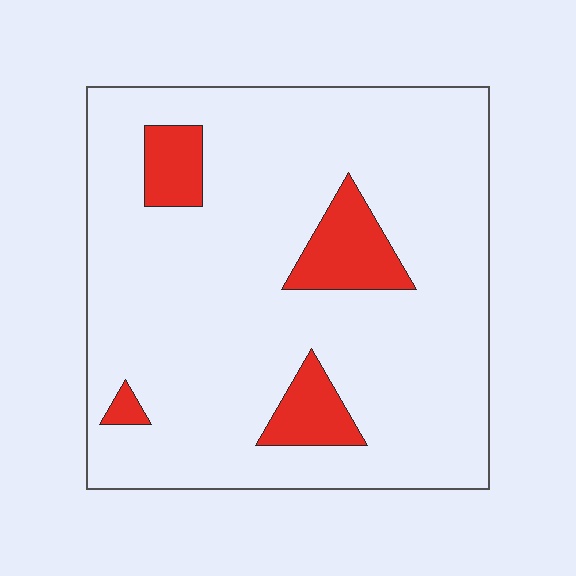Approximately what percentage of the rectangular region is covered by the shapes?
Approximately 10%.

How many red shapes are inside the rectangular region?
4.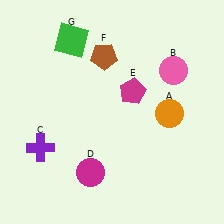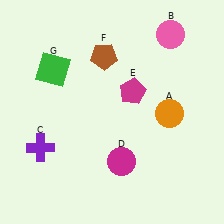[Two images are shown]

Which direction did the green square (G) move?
The green square (G) moved down.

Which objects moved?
The objects that moved are: the pink circle (B), the magenta circle (D), the green square (G).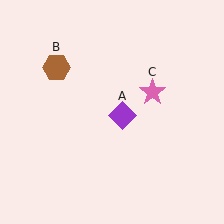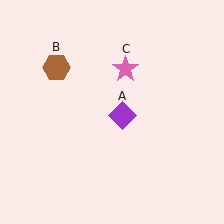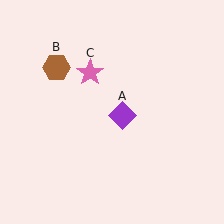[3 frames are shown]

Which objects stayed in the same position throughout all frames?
Purple diamond (object A) and brown hexagon (object B) remained stationary.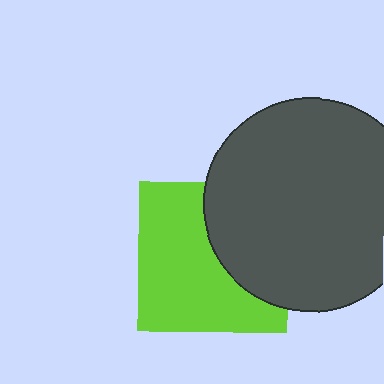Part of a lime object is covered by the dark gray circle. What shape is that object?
It is a square.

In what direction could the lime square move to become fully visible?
The lime square could move left. That would shift it out from behind the dark gray circle entirely.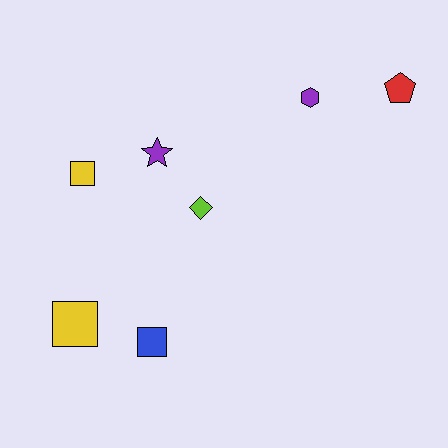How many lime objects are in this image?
There is 1 lime object.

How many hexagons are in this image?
There is 1 hexagon.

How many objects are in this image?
There are 7 objects.